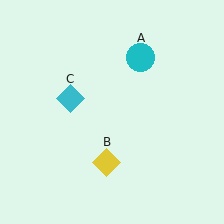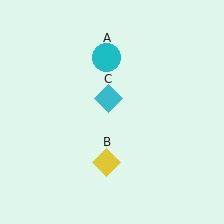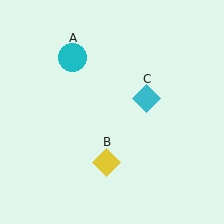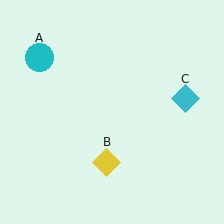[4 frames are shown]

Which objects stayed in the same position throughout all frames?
Yellow diamond (object B) remained stationary.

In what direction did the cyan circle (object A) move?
The cyan circle (object A) moved left.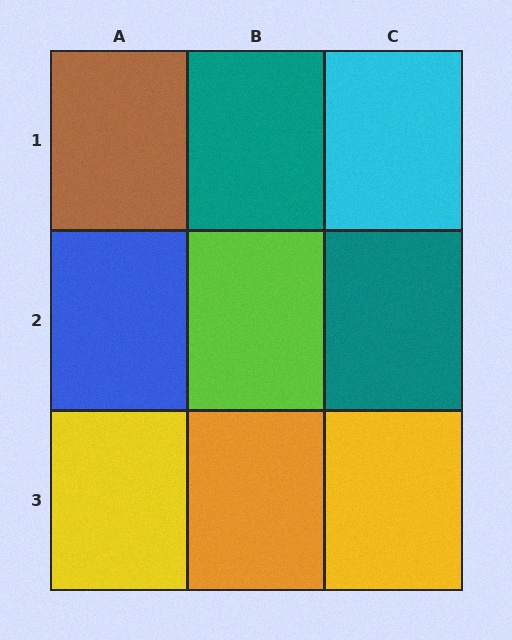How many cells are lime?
1 cell is lime.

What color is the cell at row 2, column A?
Blue.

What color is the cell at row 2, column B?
Lime.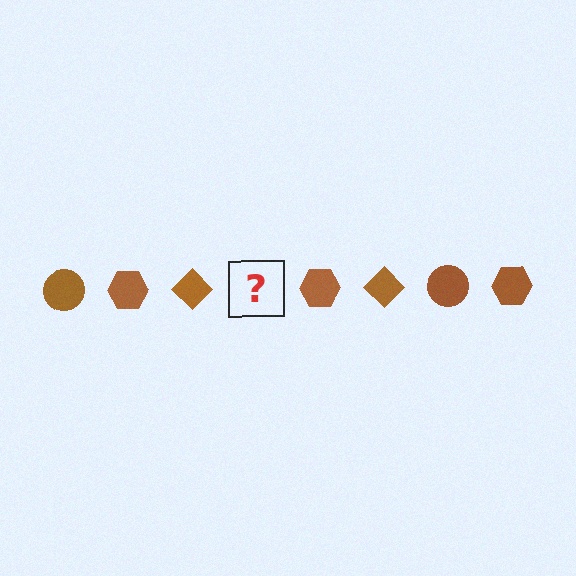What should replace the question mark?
The question mark should be replaced with a brown circle.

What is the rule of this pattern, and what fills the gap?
The rule is that the pattern cycles through circle, hexagon, diamond shapes in brown. The gap should be filled with a brown circle.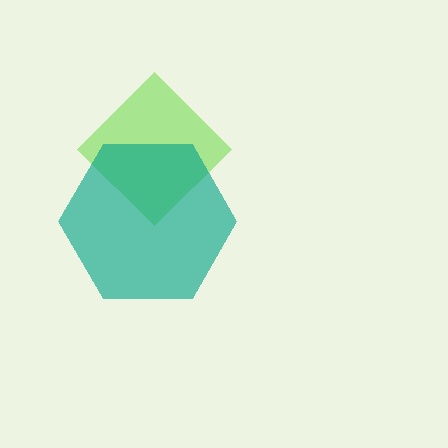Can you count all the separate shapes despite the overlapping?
Yes, there are 2 separate shapes.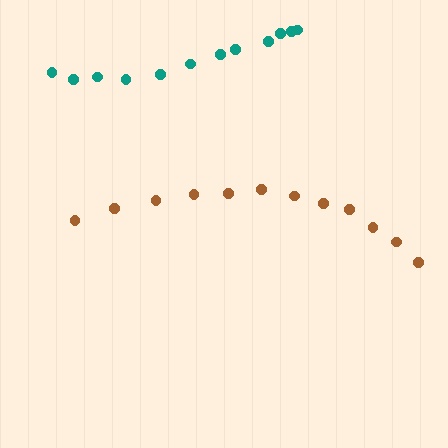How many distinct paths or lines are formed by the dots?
There are 2 distinct paths.